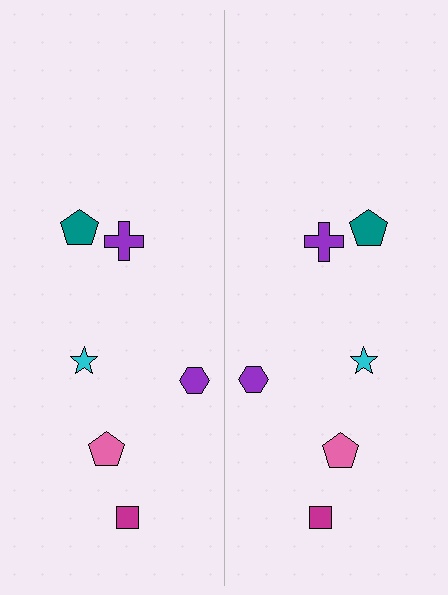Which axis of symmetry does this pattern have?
The pattern has a vertical axis of symmetry running through the center of the image.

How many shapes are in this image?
There are 12 shapes in this image.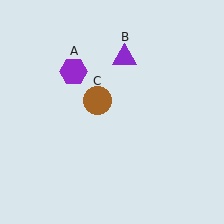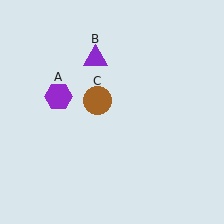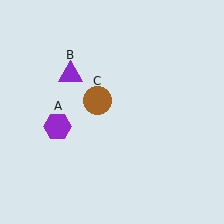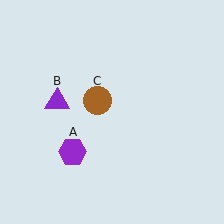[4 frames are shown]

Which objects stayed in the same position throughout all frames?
Brown circle (object C) remained stationary.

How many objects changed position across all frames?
2 objects changed position: purple hexagon (object A), purple triangle (object B).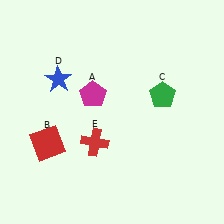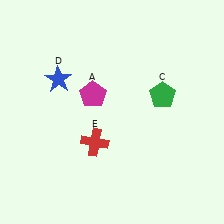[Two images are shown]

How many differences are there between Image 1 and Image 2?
There is 1 difference between the two images.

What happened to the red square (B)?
The red square (B) was removed in Image 2. It was in the bottom-left area of Image 1.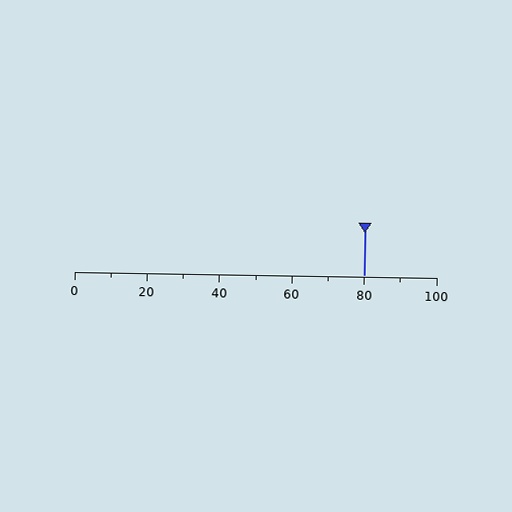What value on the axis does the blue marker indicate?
The marker indicates approximately 80.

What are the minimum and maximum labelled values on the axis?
The axis runs from 0 to 100.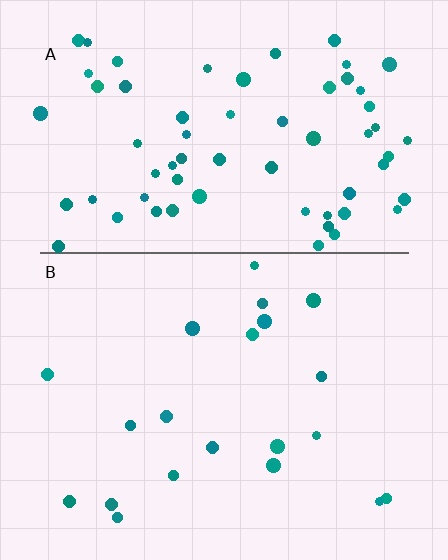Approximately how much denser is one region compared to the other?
Approximately 3.2× — region A over region B.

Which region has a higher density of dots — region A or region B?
A (the top).